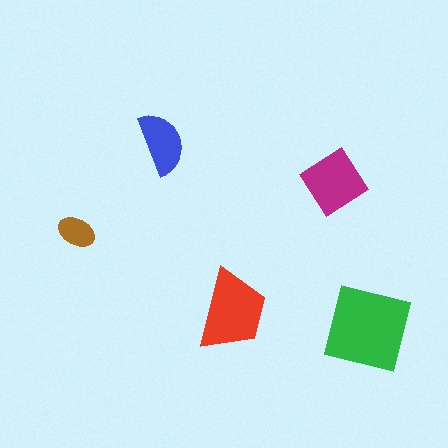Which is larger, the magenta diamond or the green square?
The green square.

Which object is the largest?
The green square.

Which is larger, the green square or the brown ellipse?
The green square.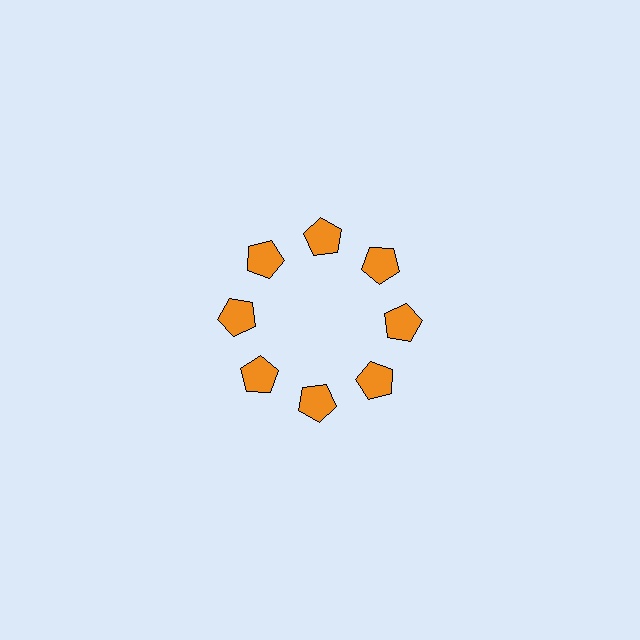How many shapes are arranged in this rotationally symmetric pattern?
There are 8 shapes, arranged in 8 groups of 1.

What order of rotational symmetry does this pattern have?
This pattern has 8-fold rotational symmetry.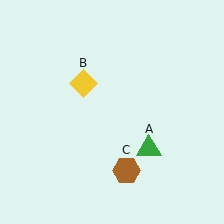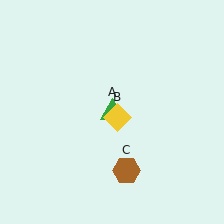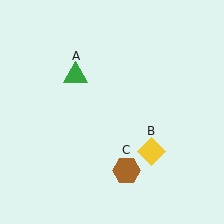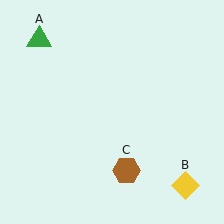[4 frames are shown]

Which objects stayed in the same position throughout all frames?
Brown hexagon (object C) remained stationary.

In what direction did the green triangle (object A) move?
The green triangle (object A) moved up and to the left.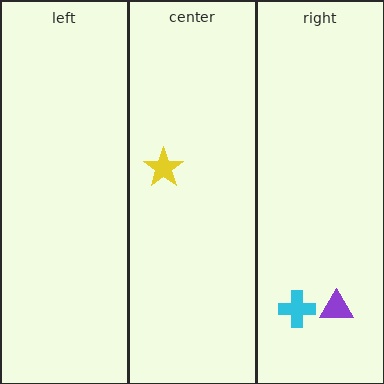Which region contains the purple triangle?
The right region.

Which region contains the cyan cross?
The right region.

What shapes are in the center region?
The yellow star.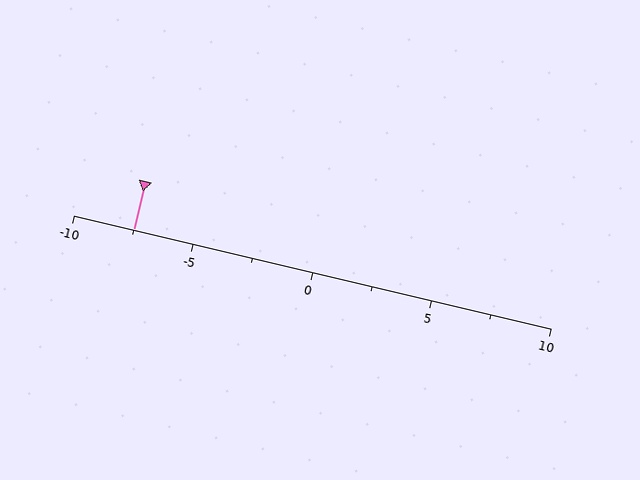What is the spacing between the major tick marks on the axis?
The major ticks are spaced 5 apart.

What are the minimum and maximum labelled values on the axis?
The axis runs from -10 to 10.